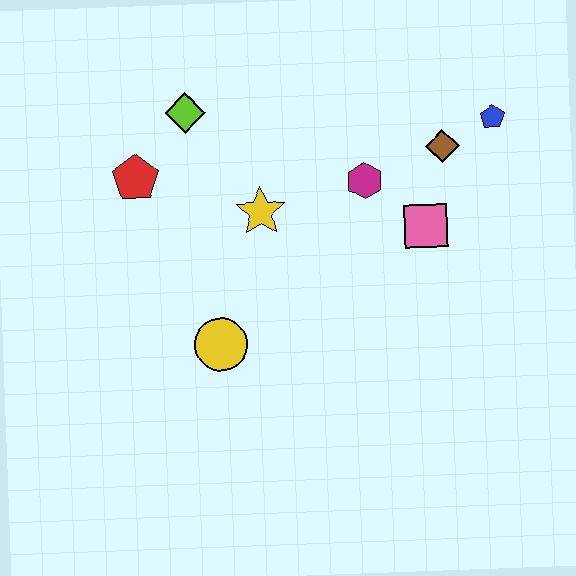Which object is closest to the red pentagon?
The lime diamond is closest to the red pentagon.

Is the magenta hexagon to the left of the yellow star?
No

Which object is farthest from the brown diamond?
The red pentagon is farthest from the brown diamond.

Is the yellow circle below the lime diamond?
Yes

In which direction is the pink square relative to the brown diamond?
The pink square is below the brown diamond.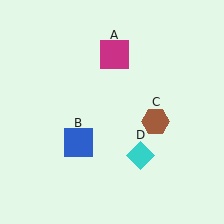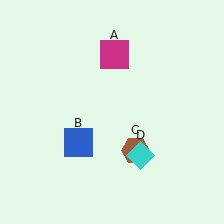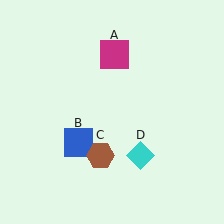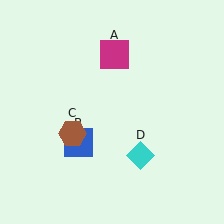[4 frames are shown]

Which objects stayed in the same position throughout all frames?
Magenta square (object A) and blue square (object B) and cyan diamond (object D) remained stationary.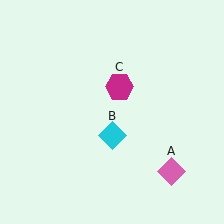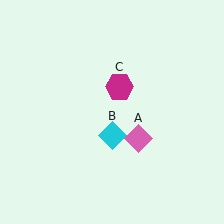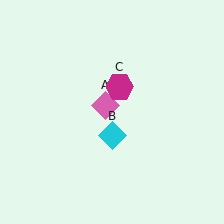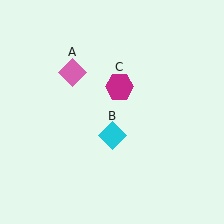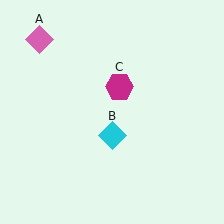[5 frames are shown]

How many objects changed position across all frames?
1 object changed position: pink diamond (object A).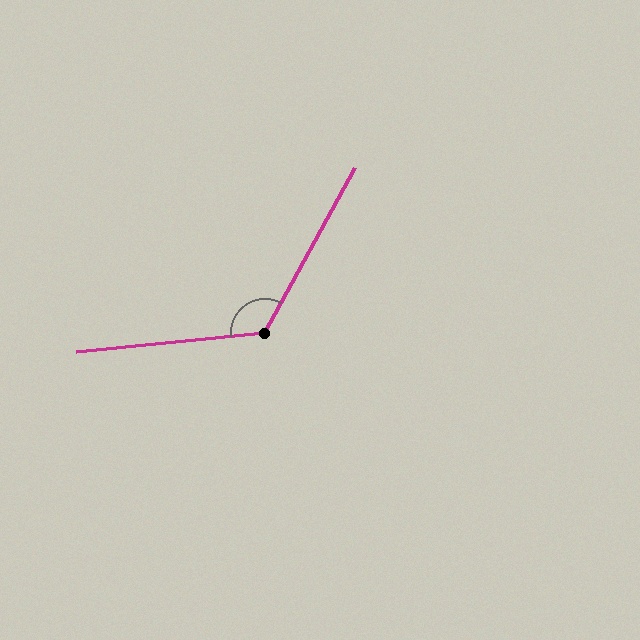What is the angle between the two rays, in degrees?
Approximately 125 degrees.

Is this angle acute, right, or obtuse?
It is obtuse.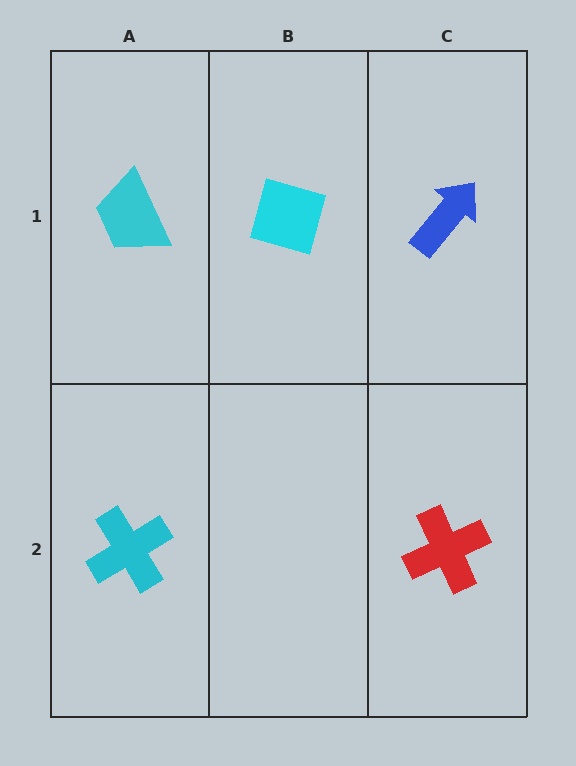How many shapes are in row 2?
2 shapes.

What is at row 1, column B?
A cyan diamond.